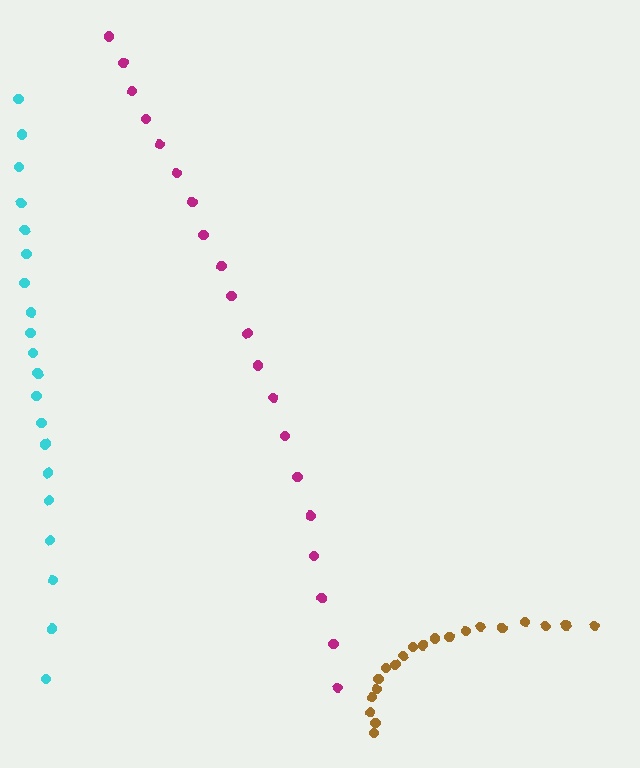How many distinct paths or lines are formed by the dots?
There are 3 distinct paths.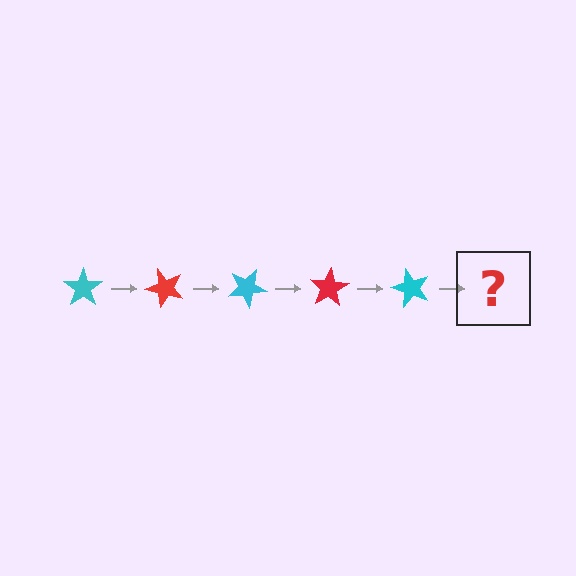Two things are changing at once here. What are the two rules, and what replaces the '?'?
The two rules are that it rotates 50 degrees each step and the color cycles through cyan and red. The '?' should be a red star, rotated 250 degrees from the start.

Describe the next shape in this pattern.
It should be a red star, rotated 250 degrees from the start.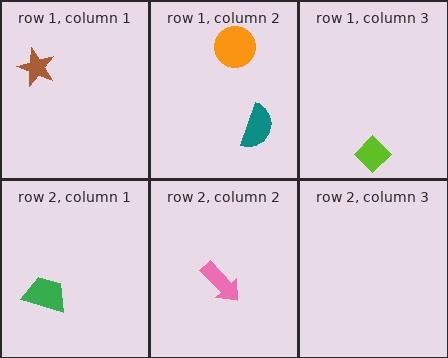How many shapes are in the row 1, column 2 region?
2.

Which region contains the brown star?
The row 1, column 1 region.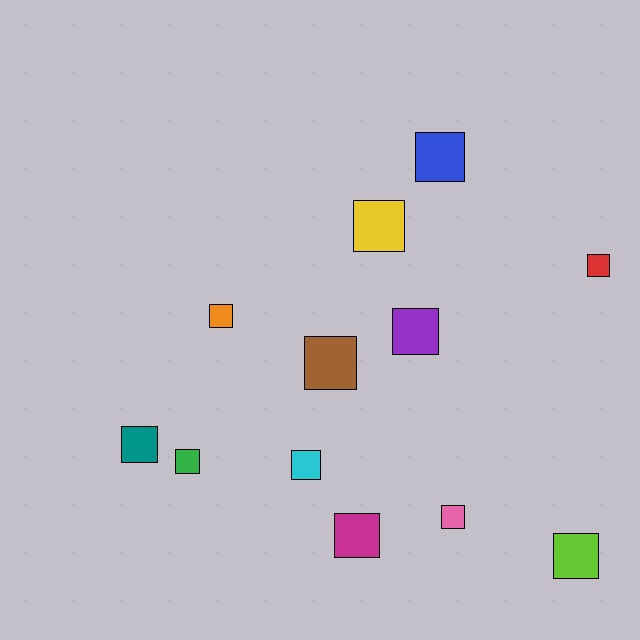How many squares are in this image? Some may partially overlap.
There are 12 squares.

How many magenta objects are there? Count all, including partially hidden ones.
There is 1 magenta object.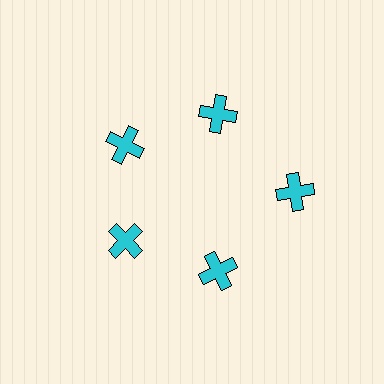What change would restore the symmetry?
The symmetry would be restored by moving it inward, back onto the ring so that all 5 crosses sit at equal angles and equal distance from the center.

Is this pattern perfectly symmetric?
No. The 5 cyan crosses are arranged in a ring, but one element near the 3 o'clock position is pushed outward from the center, breaking the 5-fold rotational symmetry.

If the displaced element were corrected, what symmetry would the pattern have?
It would have 5-fold rotational symmetry — the pattern would map onto itself every 72 degrees.